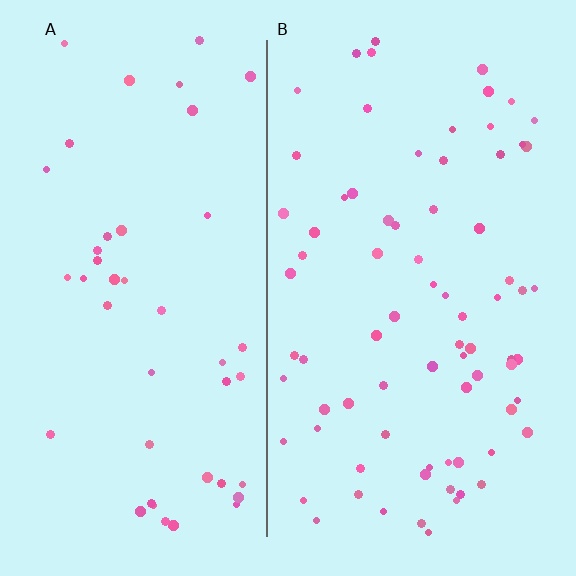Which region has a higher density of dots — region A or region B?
B (the right).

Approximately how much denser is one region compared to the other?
Approximately 1.7× — region B over region A.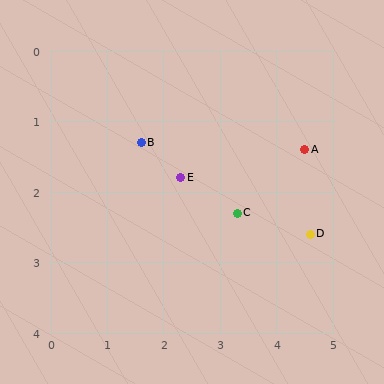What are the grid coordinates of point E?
Point E is at approximately (2.3, 1.8).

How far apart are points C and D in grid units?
Points C and D are about 1.3 grid units apart.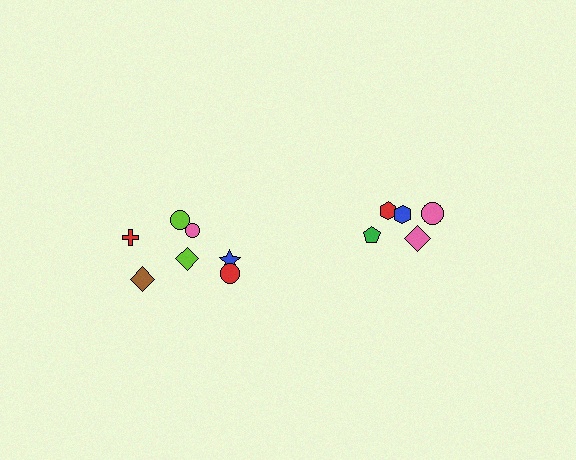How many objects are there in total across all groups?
There are 12 objects.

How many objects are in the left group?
There are 7 objects.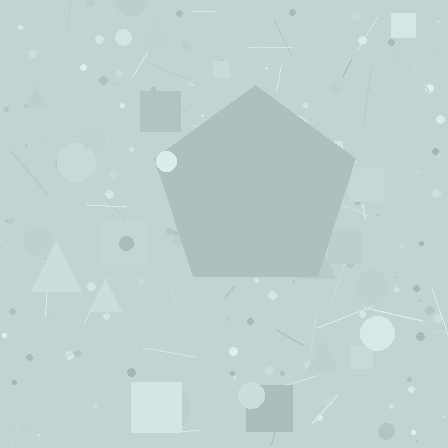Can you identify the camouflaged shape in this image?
The camouflaged shape is a pentagon.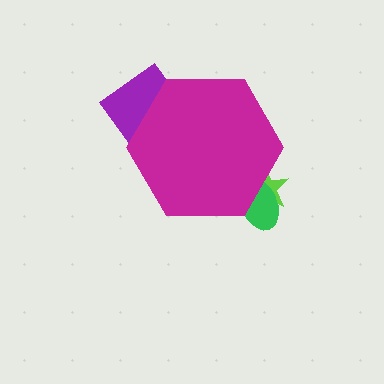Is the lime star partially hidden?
Yes, the lime star is partially hidden behind the magenta hexagon.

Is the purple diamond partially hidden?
Yes, the purple diamond is partially hidden behind the magenta hexagon.